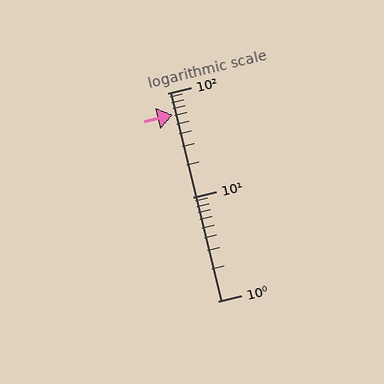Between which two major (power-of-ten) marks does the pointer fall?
The pointer is between 10 and 100.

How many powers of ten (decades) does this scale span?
The scale spans 2 decades, from 1 to 100.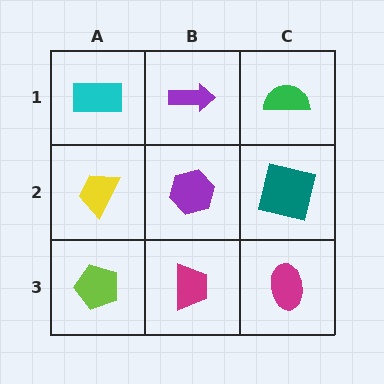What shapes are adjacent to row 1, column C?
A teal square (row 2, column C), a purple arrow (row 1, column B).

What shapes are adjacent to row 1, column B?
A purple hexagon (row 2, column B), a cyan rectangle (row 1, column A), a green semicircle (row 1, column C).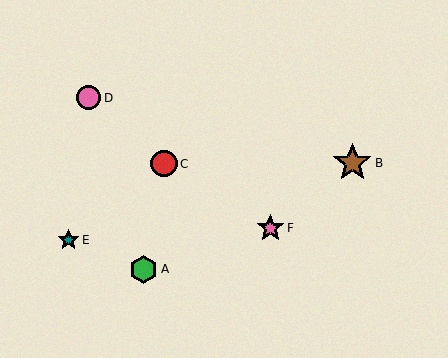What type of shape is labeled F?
Shape F is a pink star.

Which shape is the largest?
The brown star (labeled B) is the largest.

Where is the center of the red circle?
The center of the red circle is at (164, 164).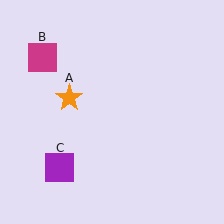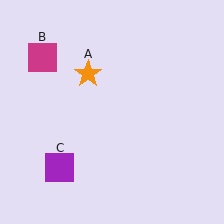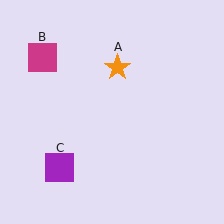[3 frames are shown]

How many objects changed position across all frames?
1 object changed position: orange star (object A).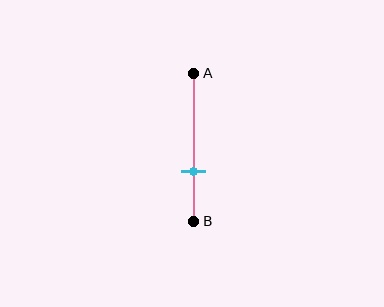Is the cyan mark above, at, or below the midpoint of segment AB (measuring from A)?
The cyan mark is below the midpoint of segment AB.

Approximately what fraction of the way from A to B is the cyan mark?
The cyan mark is approximately 65% of the way from A to B.